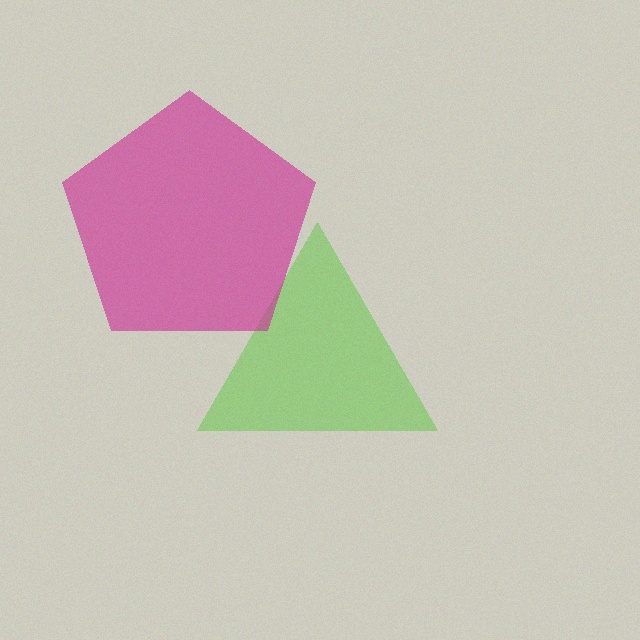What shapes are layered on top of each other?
The layered shapes are: a lime triangle, a magenta pentagon.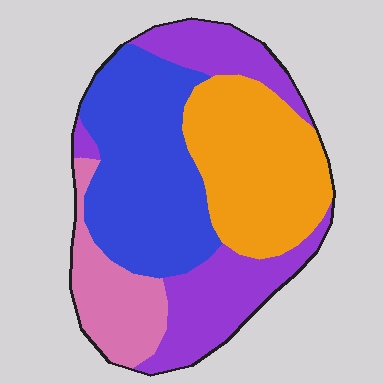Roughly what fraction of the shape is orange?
Orange covers about 30% of the shape.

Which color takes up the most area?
Blue, at roughly 35%.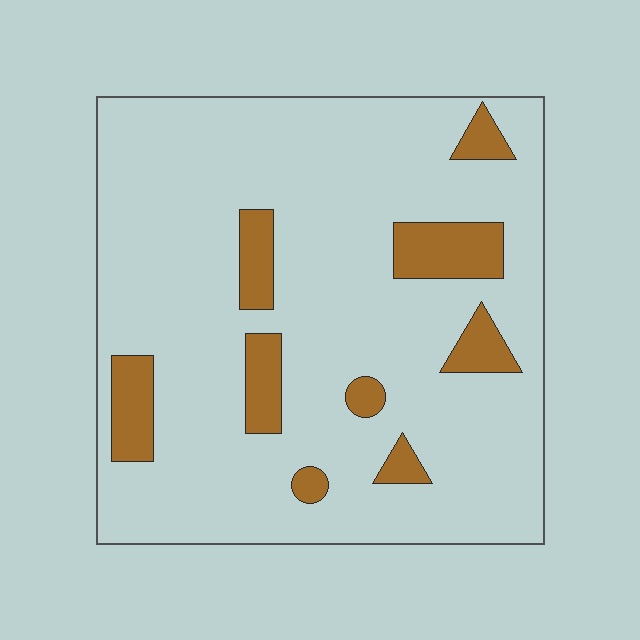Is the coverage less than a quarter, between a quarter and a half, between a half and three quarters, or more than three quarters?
Less than a quarter.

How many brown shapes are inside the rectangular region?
9.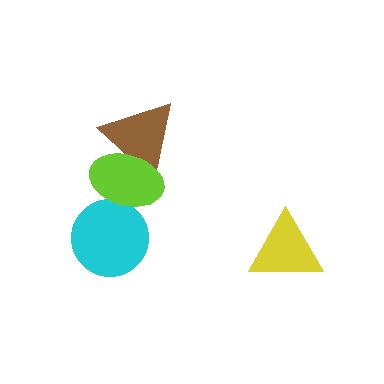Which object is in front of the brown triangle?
The lime ellipse is in front of the brown triangle.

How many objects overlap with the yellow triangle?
0 objects overlap with the yellow triangle.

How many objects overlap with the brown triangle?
1 object overlaps with the brown triangle.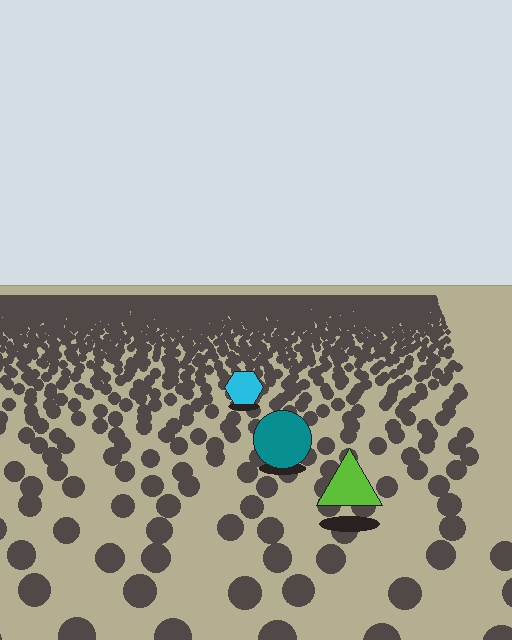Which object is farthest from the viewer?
The cyan hexagon is farthest from the viewer. It appears smaller and the ground texture around it is denser.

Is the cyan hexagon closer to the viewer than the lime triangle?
No. The lime triangle is closer — you can tell from the texture gradient: the ground texture is coarser near it.